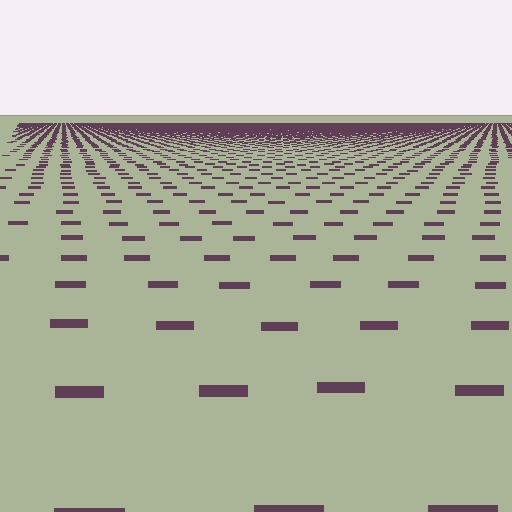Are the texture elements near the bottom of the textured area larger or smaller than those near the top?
Larger. Near the bottom, elements are closer to the viewer and appear at a bigger on-screen size.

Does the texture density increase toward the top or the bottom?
Density increases toward the top.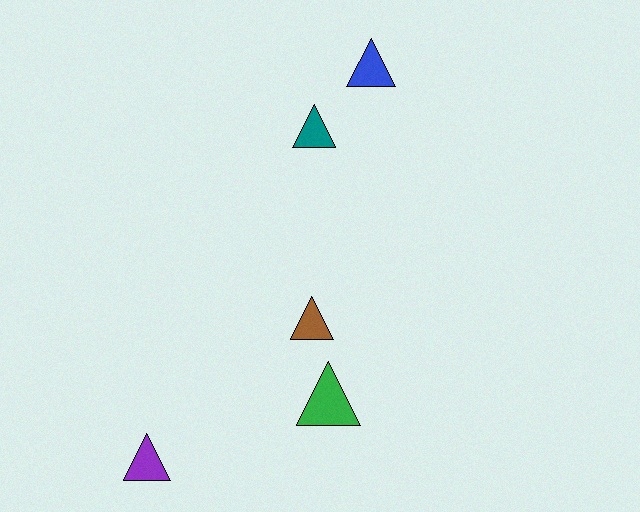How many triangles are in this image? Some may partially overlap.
There are 5 triangles.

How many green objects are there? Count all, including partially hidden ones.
There is 1 green object.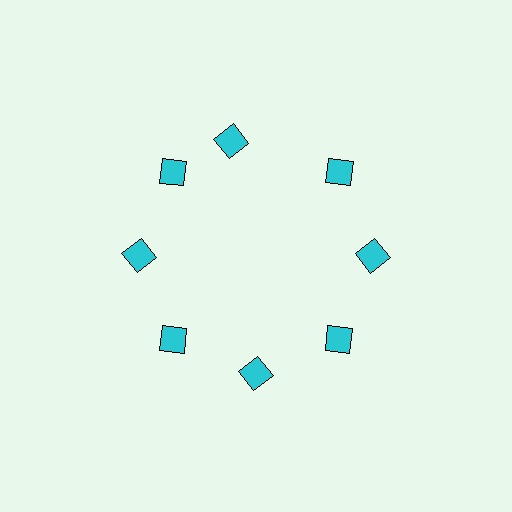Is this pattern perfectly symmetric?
No. The 8 cyan diamonds are arranged in a ring, but one element near the 12 o'clock position is rotated out of alignment along the ring, breaking the 8-fold rotational symmetry.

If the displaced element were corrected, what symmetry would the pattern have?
It would have 8-fold rotational symmetry — the pattern would map onto itself every 45 degrees.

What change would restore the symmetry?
The symmetry would be restored by rotating it back into even spacing with its neighbors so that all 8 diamonds sit at equal angles and equal distance from the center.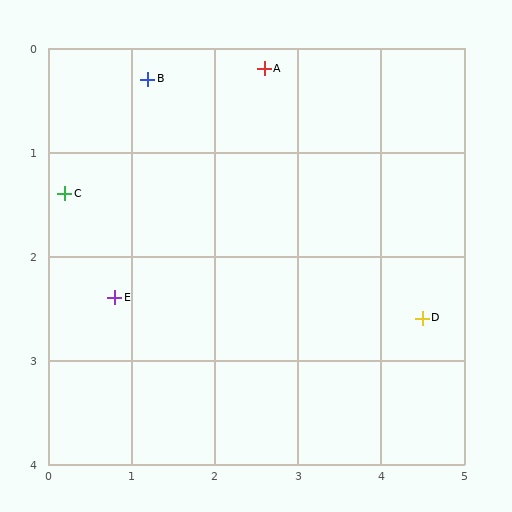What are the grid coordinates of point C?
Point C is at approximately (0.2, 1.4).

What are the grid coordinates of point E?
Point E is at approximately (0.8, 2.4).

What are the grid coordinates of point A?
Point A is at approximately (2.6, 0.2).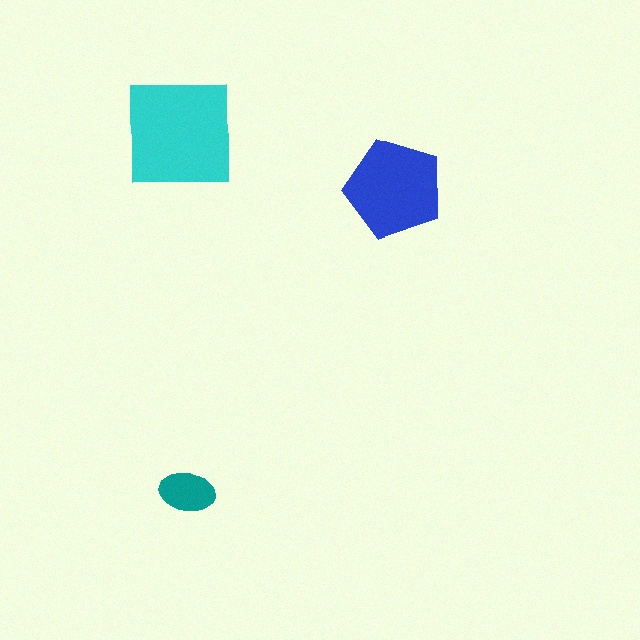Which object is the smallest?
The teal ellipse.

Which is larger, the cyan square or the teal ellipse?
The cyan square.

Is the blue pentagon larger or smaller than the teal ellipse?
Larger.